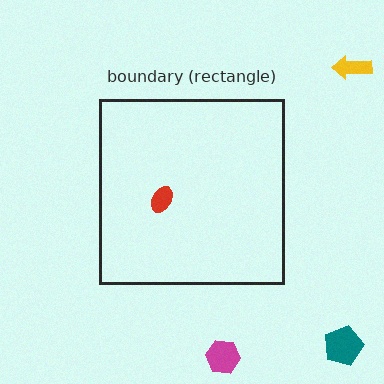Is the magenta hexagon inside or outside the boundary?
Outside.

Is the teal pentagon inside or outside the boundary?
Outside.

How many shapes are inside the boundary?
1 inside, 3 outside.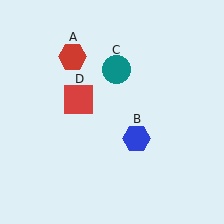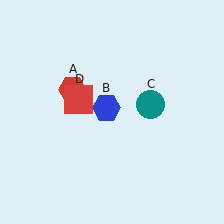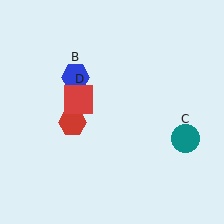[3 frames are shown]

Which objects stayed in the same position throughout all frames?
Red square (object D) remained stationary.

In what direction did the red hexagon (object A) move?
The red hexagon (object A) moved down.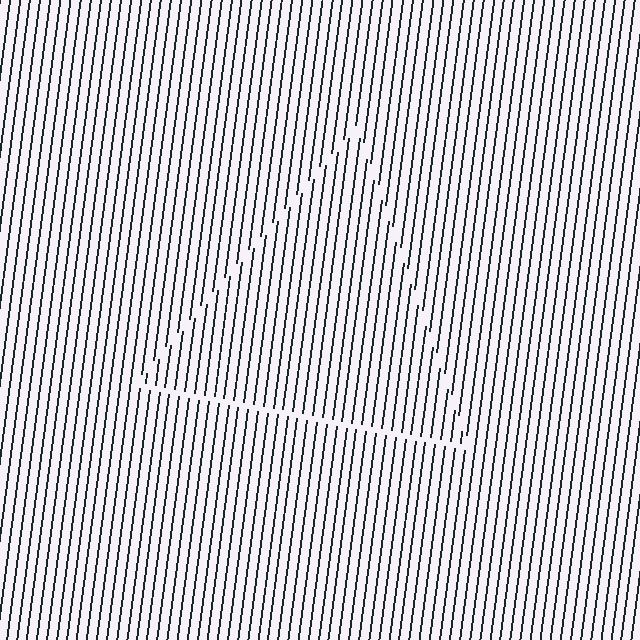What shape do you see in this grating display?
An illusory triangle. The interior of the shape contains the same grating, shifted by half a period — the contour is defined by the phase discontinuity where line-ends from the inner and outer gratings abut.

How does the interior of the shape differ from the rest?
The interior of the shape contains the same grating, shifted by half a period — the contour is defined by the phase discontinuity where line-ends from the inner and outer gratings abut.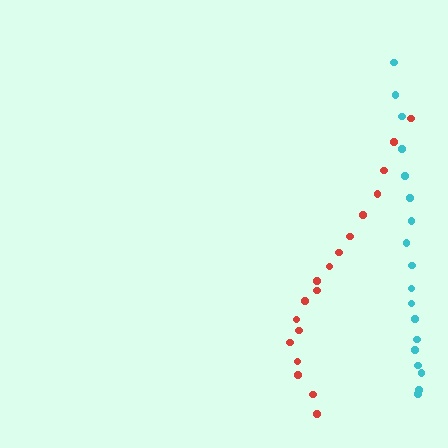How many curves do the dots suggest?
There are 2 distinct paths.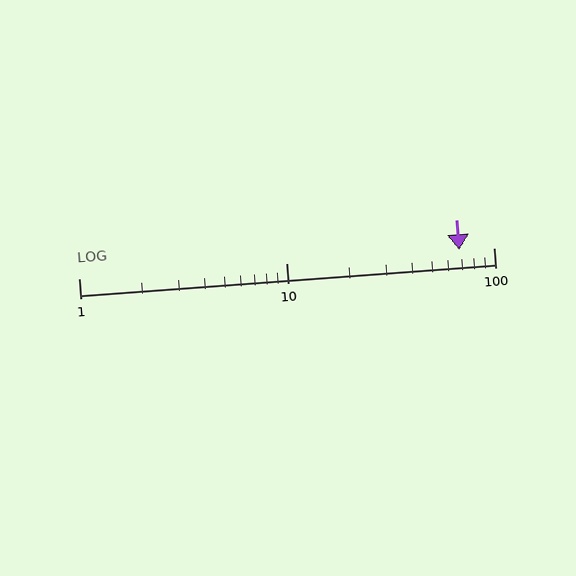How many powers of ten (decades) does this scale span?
The scale spans 2 decades, from 1 to 100.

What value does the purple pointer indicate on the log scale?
The pointer indicates approximately 68.